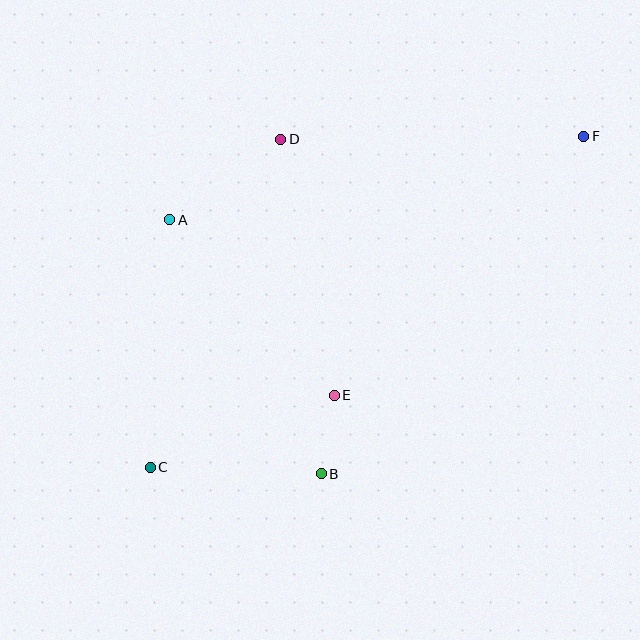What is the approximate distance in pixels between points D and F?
The distance between D and F is approximately 303 pixels.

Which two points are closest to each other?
Points B and E are closest to each other.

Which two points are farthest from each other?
Points C and F are farthest from each other.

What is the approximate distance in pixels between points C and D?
The distance between C and D is approximately 353 pixels.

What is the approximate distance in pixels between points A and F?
The distance between A and F is approximately 423 pixels.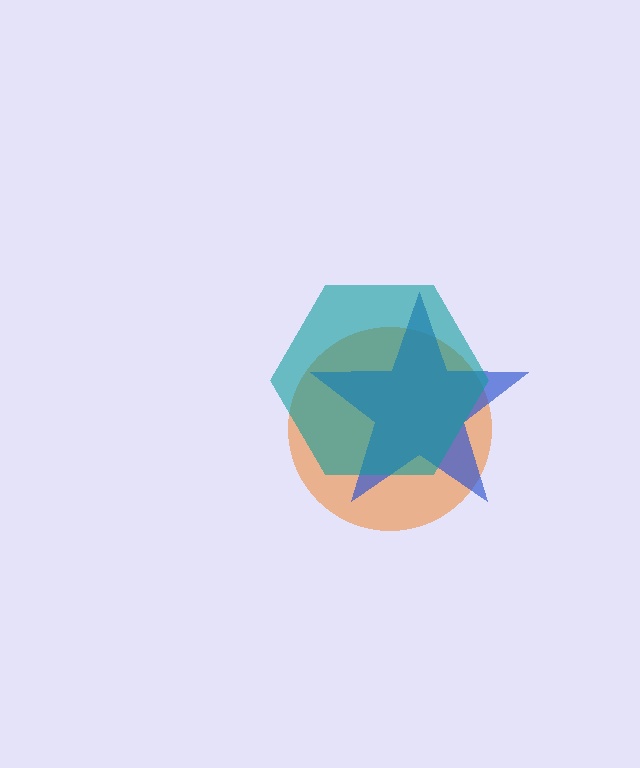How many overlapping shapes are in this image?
There are 3 overlapping shapes in the image.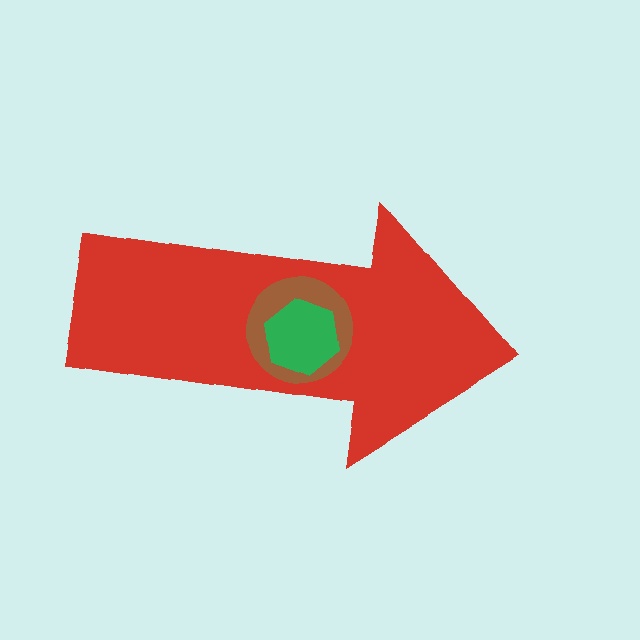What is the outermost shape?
The red arrow.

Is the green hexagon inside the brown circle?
Yes.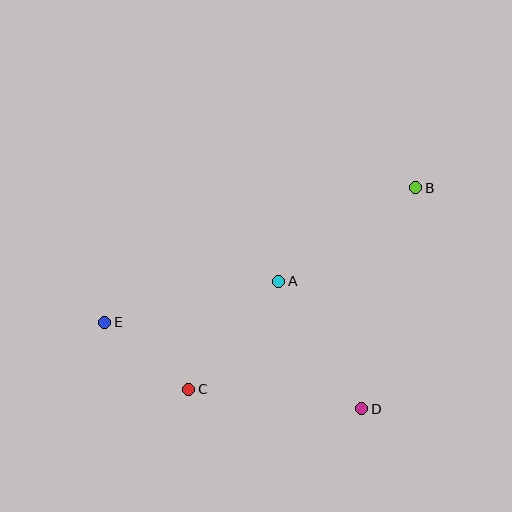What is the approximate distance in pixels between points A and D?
The distance between A and D is approximately 152 pixels.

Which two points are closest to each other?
Points C and E are closest to each other.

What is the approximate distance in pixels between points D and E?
The distance between D and E is approximately 272 pixels.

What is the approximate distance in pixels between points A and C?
The distance between A and C is approximately 140 pixels.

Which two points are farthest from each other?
Points B and E are farthest from each other.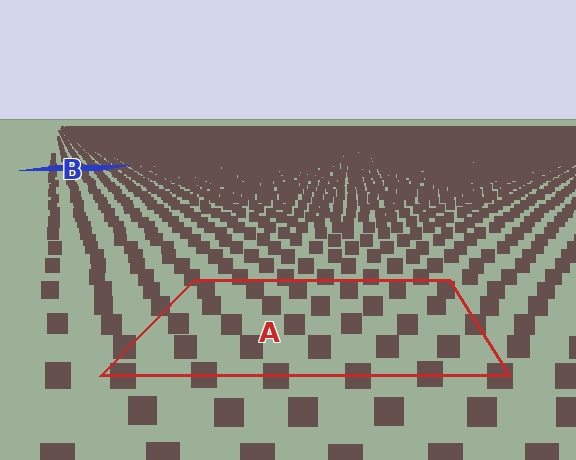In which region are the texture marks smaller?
The texture marks are smaller in region B, because it is farther away.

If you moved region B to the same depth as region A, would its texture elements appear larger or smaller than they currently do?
They would appear larger. At a closer depth, the same texture elements are projected at a bigger on-screen size.